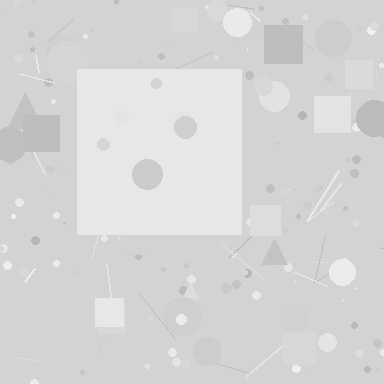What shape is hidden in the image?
A square is hidden in the image.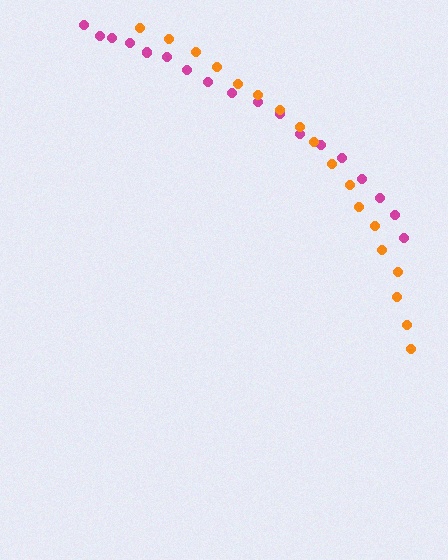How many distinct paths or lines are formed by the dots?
There are 2 distinct paths.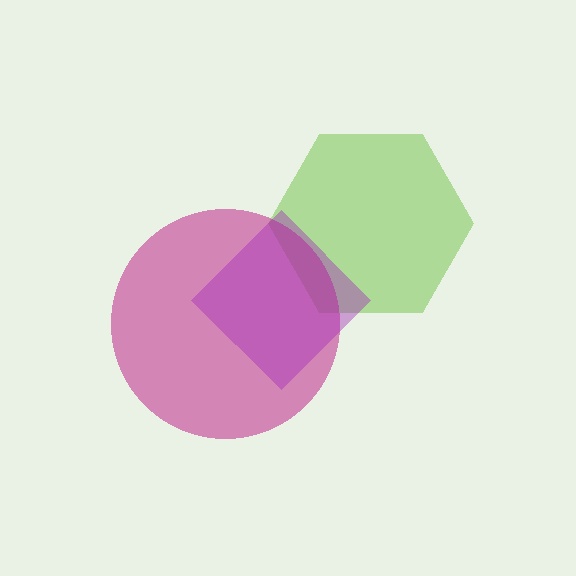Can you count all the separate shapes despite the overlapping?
Yes, there are 3 separate shapes.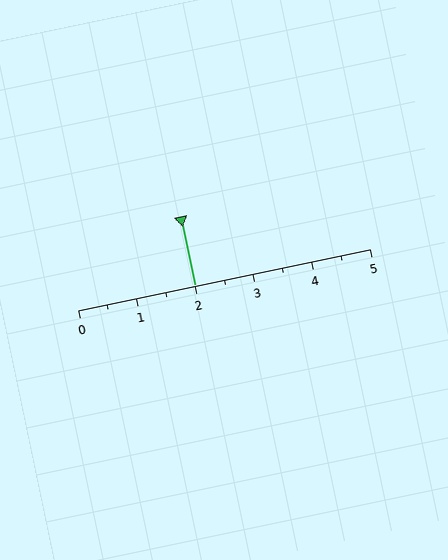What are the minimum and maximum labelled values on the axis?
The axis runs from 0 to 5.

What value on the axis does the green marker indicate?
The marker indicates approximately 2.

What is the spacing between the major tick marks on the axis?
The major ticks are spaced 1 apart.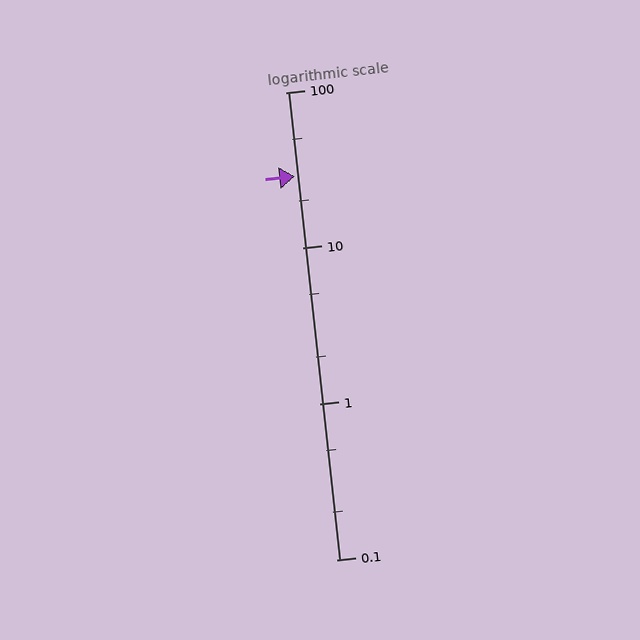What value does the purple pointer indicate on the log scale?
The pointer indicates approximately 29.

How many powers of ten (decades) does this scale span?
The scale spans 3 decades, from 0.1 to 100.